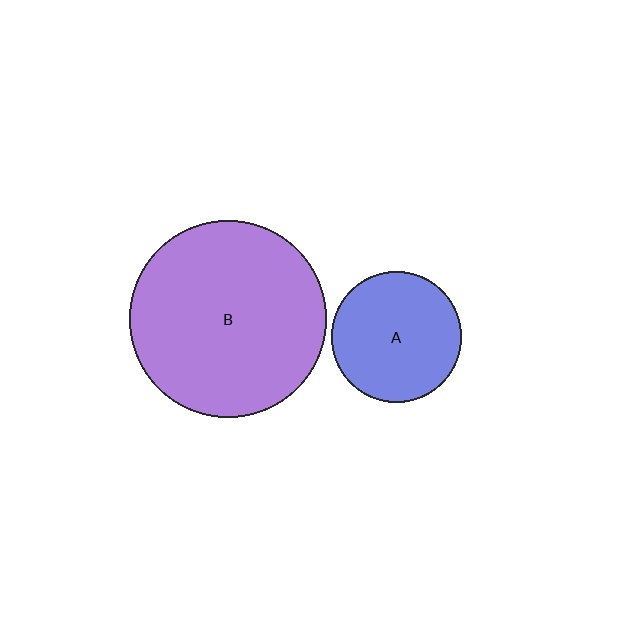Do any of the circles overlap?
No, none of the circles overlap.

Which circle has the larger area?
Circle B (purple).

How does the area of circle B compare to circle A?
Approximately 2.3 times.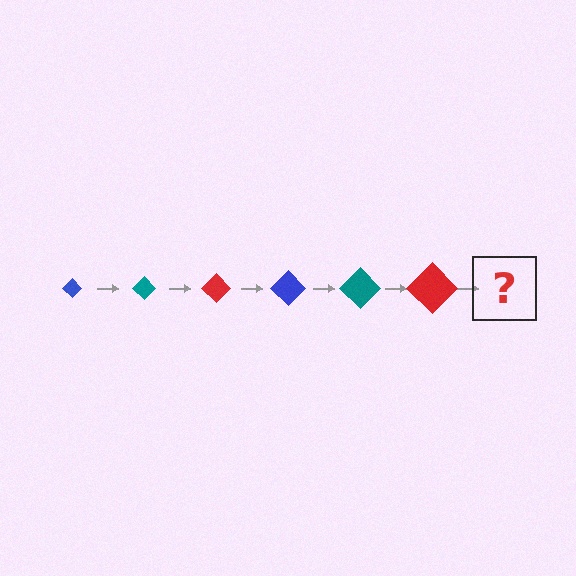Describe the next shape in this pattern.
It should be a blue diamond, larger than the previous one.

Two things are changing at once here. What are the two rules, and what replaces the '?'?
The two rules are that the diamond grows larger each step and the color cycles through blue, teal, and red. The '?' should be a blue diamond, larger than the previous one.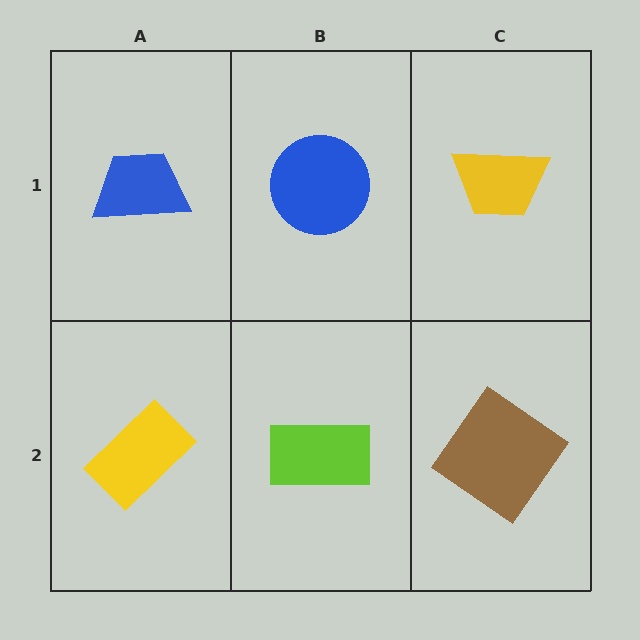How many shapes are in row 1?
3 shapes.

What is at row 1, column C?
A yellow trapezoid.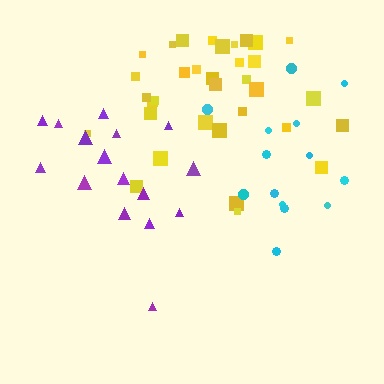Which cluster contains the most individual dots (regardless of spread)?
Yellow (34).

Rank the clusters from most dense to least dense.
yellow, cyan, purple.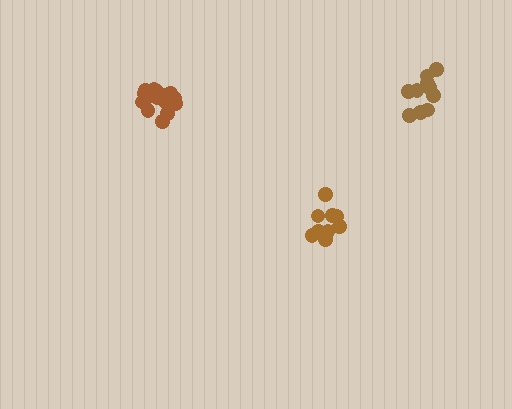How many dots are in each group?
Group 1: 10 dots, Group 2: 15 dots, Group 3: 10 dots (35 total).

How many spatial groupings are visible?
There are 3 spatial groupings.